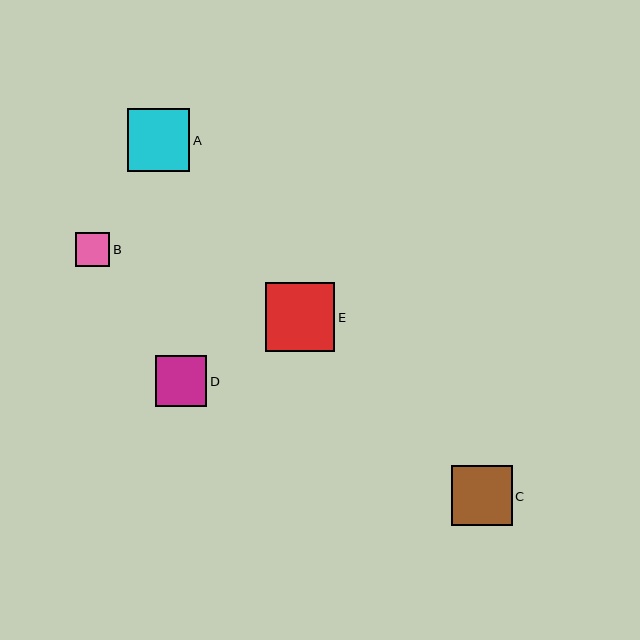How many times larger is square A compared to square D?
Square A is approximately 1.2 times the size of square D.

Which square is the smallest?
Square B is the smallest with a size of approximately 34 pixels.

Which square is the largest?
Square E is the largest with a size of approximately 69 pixels.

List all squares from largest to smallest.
From largest to smallest: E, A, C, D, B.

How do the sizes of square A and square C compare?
Square A and square C are approximately the same size.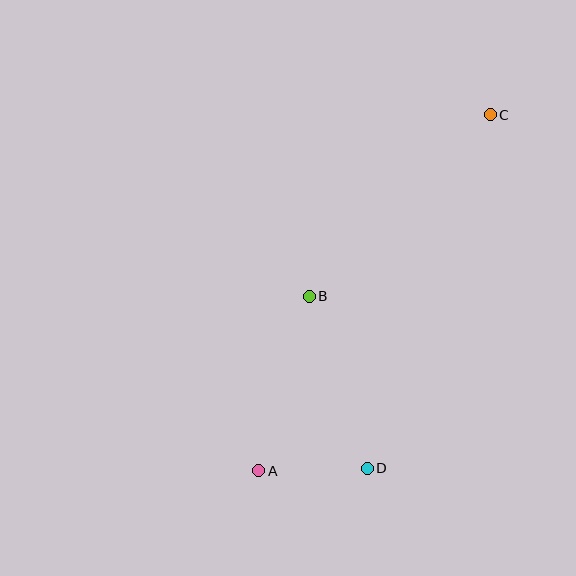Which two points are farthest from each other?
Points A and C are farthest from each other.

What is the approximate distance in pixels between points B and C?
The distance between B and C is approximately 256 pixels.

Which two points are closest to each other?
Points A and D are closest to each other.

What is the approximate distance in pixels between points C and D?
The distance between C and D is approximately 374 pixels.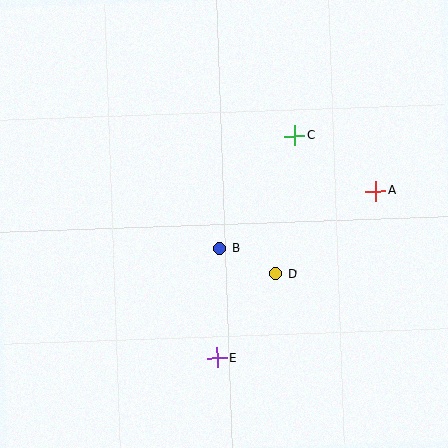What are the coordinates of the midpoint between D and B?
The midpoint between D and B is at (248, 261).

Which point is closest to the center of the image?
Point B at (220, 248) is closest to the center.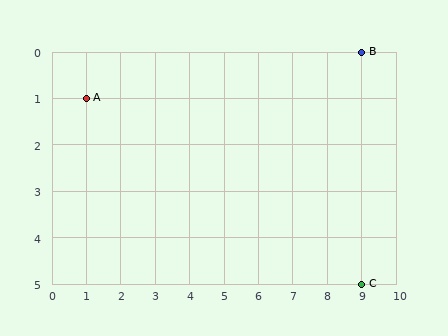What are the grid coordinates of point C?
Point C is at grid coordinates (9, 5).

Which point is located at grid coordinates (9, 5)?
Point C is at (9, 5).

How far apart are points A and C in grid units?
Points A and C are 8 columns and 4 rows apart (about 8.9 grid units diagonally).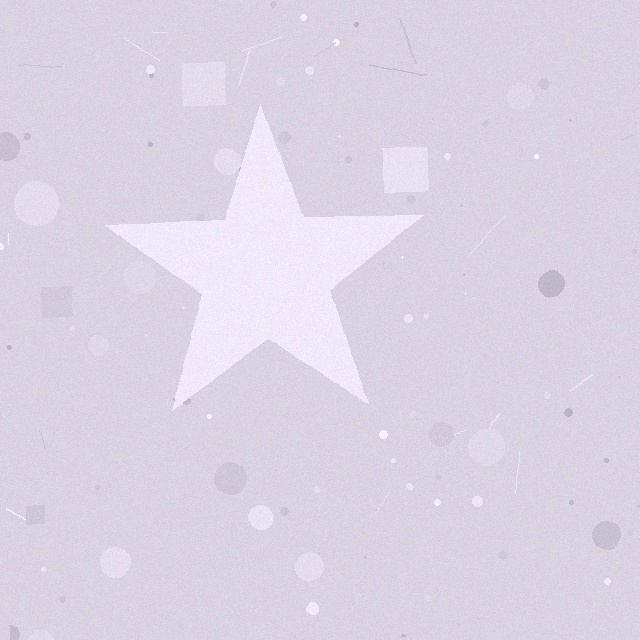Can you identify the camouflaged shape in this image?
The camouflaged shape is a star.